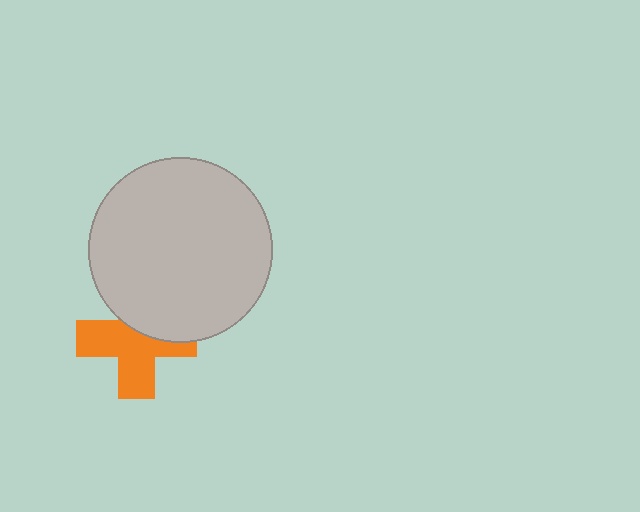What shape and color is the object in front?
The object in front is a light gray circle.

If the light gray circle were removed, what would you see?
You would see the complete orange cross.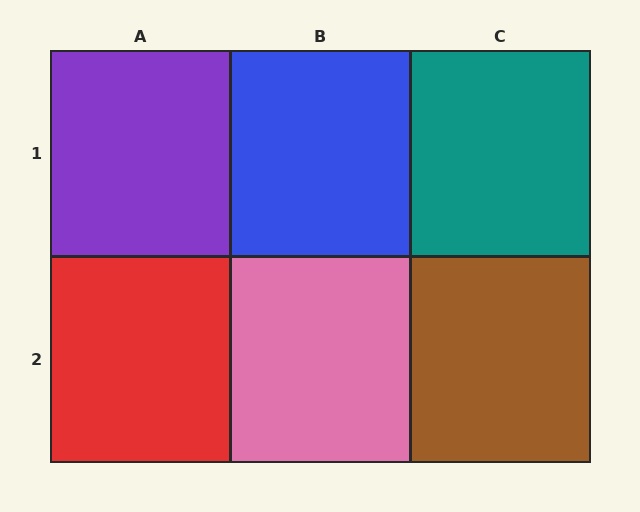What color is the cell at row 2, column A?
Red.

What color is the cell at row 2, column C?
Brown.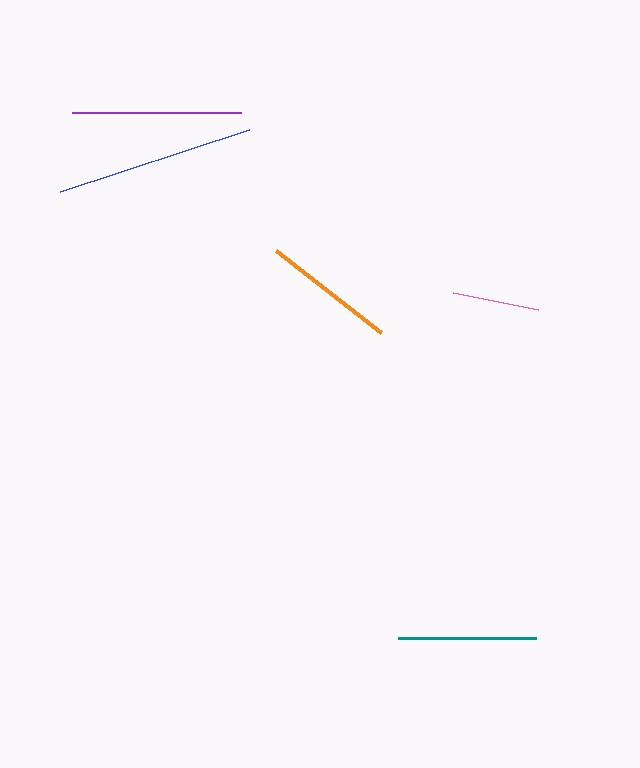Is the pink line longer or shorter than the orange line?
The orange line is longer than the pink line.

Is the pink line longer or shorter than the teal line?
The teal line is longer than the pink line.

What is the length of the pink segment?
The pink segment is approximately 87 pixels long.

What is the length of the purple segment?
The purple segment is approximately 169 pixels long.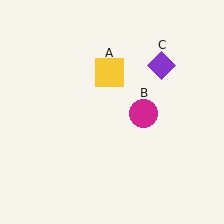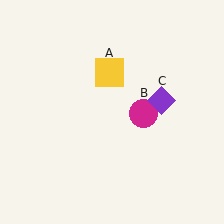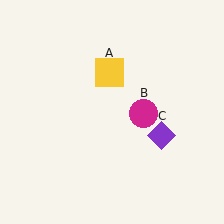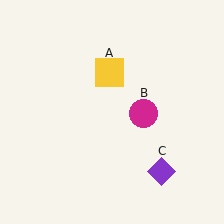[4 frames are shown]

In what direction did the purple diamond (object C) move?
The purple diamond (object C) moved down.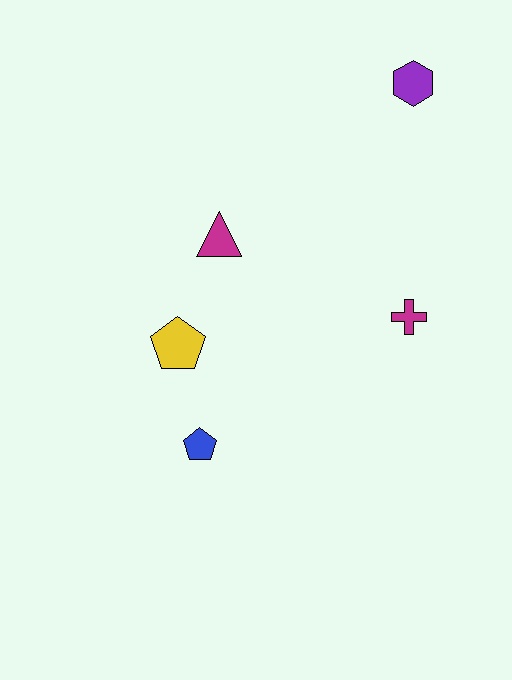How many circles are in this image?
There are no circles.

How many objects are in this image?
There are 5 objects.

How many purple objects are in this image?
There is 1 purple object.